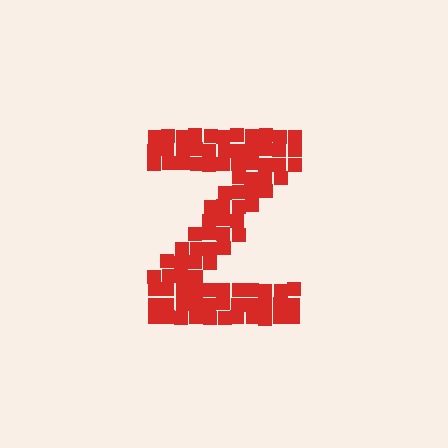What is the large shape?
The large shape is the letter Z.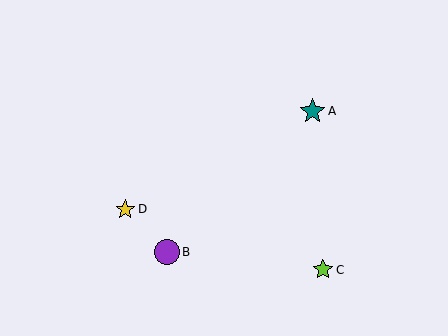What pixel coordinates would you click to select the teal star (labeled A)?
Click at (312, 111) to select the teal star A.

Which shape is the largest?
The teal star (labeled A) is the largest.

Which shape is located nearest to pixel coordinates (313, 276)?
The lime star (labeled C) at (323, 270) is nearest to that location.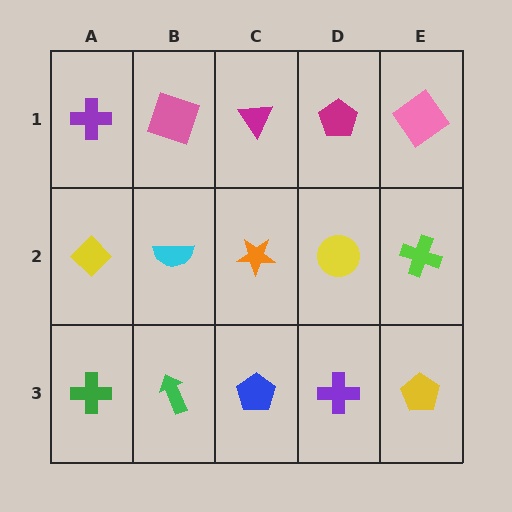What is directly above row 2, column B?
A pink square.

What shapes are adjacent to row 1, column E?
A lime cross (row 2, column E), a magenta pentagon (row 1, column D).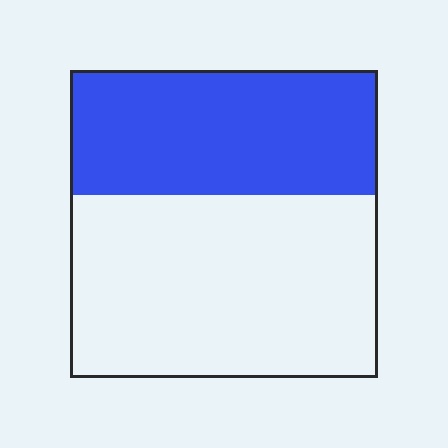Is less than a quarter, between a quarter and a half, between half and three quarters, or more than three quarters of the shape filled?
Between a quarter and a half.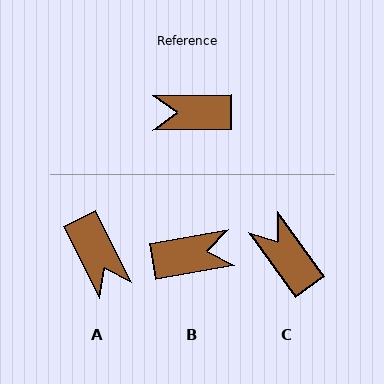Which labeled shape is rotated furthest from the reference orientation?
B, about 171 degrees away.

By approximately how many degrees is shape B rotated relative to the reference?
Approximately 171 degrees clockwise.